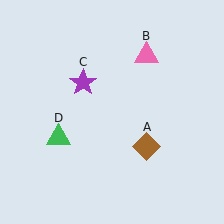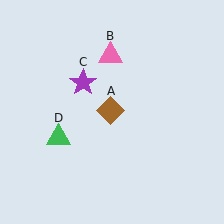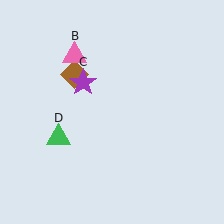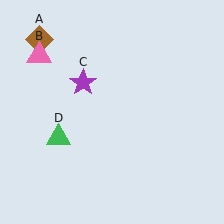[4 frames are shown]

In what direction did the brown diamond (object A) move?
The brown diamond (object A) moved up and to the left.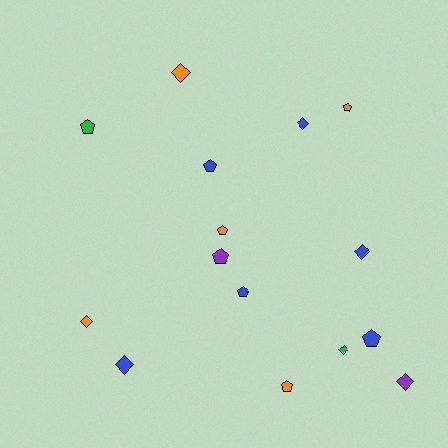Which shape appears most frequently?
Pentagon, with 8 objects.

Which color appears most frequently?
Blue, with 6 objects.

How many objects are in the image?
There are 15 objects.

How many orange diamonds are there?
There are 2 orange diamonds.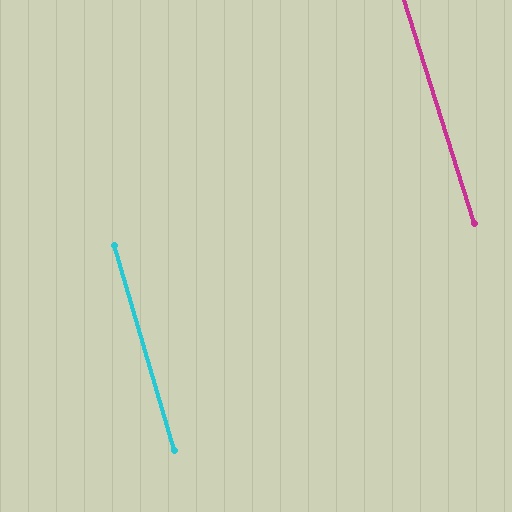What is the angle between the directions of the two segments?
Approximately 1 degree.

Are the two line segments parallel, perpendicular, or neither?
Parallel — their directions differ by only 1.0°.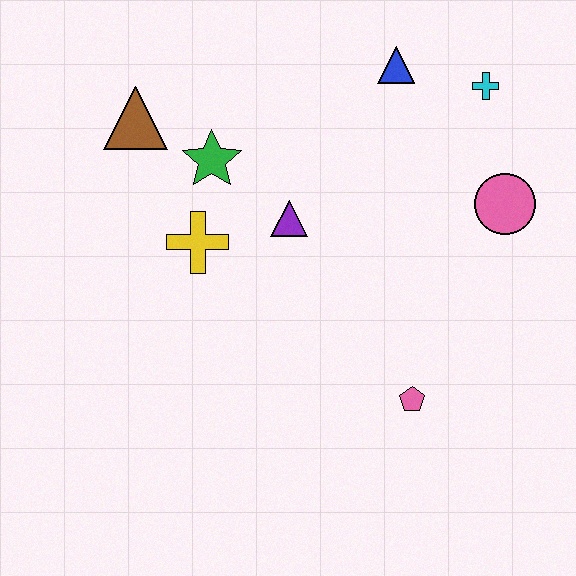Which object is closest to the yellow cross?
The green star is closest to the yellow cross.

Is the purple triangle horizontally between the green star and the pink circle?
Yes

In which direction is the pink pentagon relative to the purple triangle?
The pink pentagon is below the purple triangle.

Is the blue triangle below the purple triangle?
No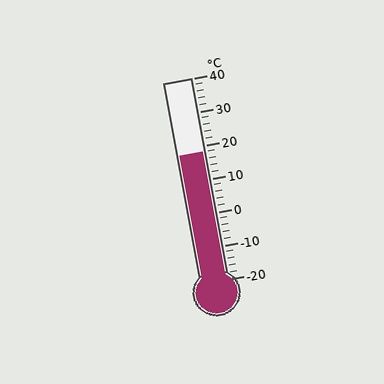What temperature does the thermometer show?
The thermometer shows approximately 18°C.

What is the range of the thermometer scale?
The thermometer scale ranges from -20°C to 40°C.